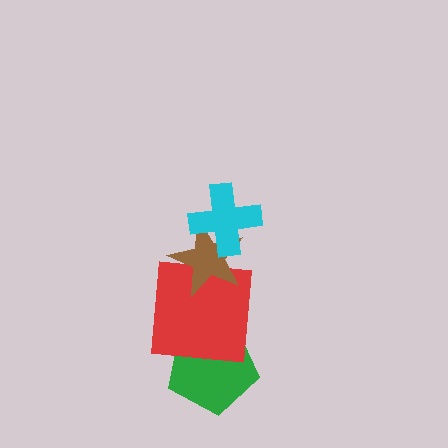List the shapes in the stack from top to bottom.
From top to bottom: the cyan cross, the brown star, the red square, the green pentagon.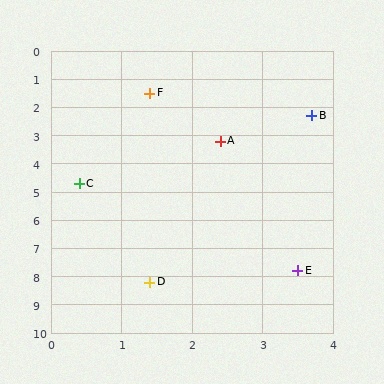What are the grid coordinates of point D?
Point D is at approximately (1.4, 8.2).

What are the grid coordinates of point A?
Point A is at approximately (2.4, 3.2).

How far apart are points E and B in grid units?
Points E and B are about 5.5 grid units apart.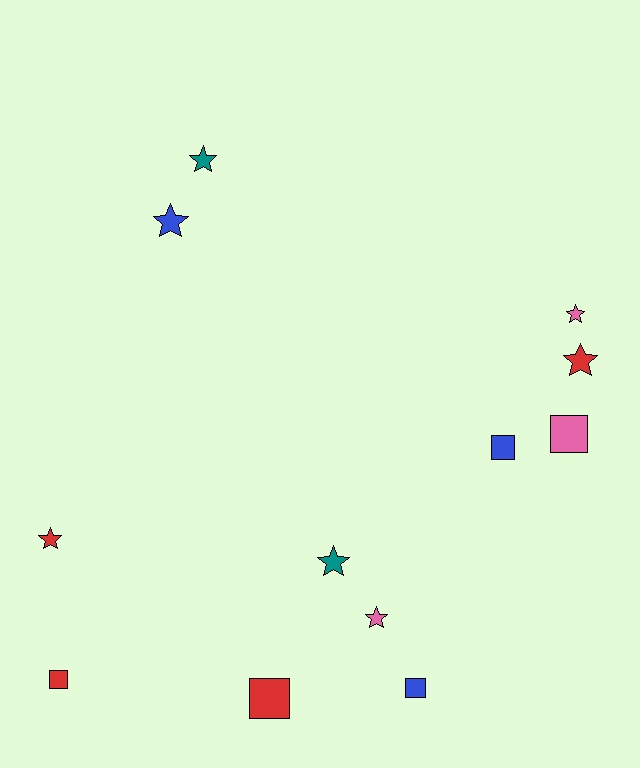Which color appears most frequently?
Red, with 4 objects.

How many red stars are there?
There are 2 red stars.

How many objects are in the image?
There are 12 objects.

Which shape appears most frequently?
Star, with 7 objects.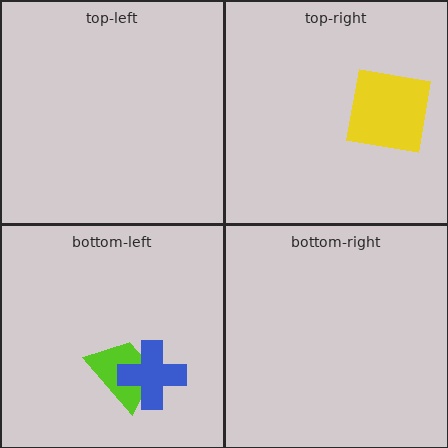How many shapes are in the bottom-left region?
2.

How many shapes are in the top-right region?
1.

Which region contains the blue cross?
The bottom-left region.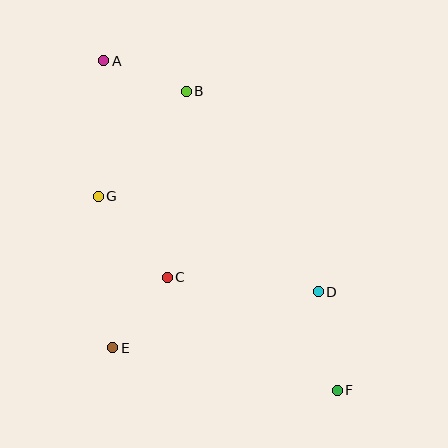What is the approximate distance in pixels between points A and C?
The distance between A and C is approximately 225 pixels.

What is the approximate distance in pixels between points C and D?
The distance between C and D is approximately 151 pixels.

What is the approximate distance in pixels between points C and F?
The distance between C and F is approximately 204 pixels.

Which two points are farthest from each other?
Points A and F are farthest from each other.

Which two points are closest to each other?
Points A and B are closest to each other.